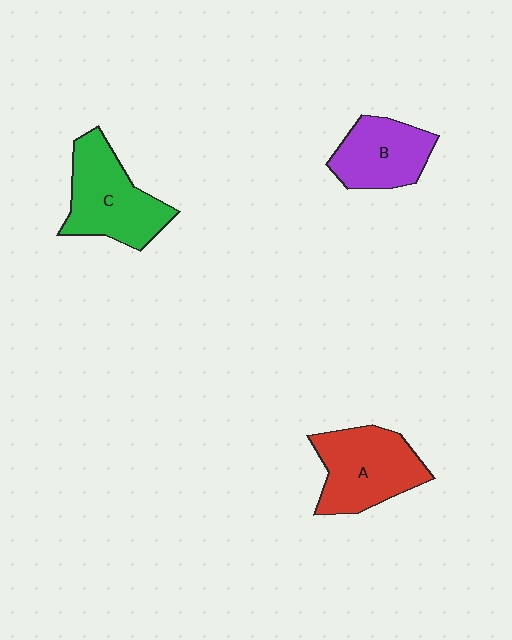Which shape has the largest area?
Shape C (green).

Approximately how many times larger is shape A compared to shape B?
Approximately 1.3 times.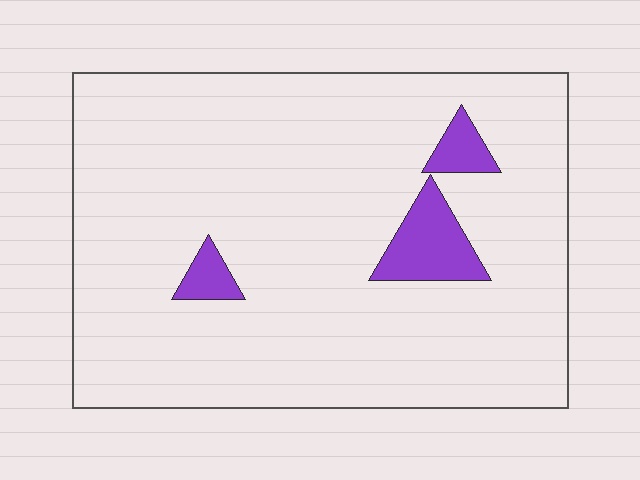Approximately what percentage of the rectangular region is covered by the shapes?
Approximately 5%.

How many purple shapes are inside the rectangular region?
3.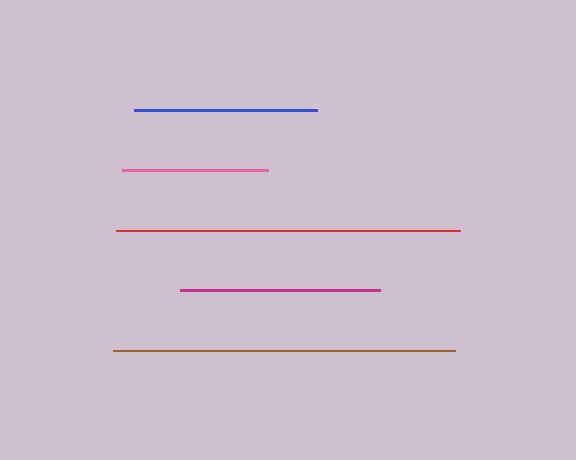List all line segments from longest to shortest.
From longest to shortest: red, brown, magenta, blue, pink.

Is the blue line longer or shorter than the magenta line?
The magenta line is longer than the blue line.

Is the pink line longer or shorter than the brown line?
The brown line is longer than the pink line.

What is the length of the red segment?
The red segment is approximately 344 pixels long.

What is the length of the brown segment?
The brown segment is approximately 342 pixels long.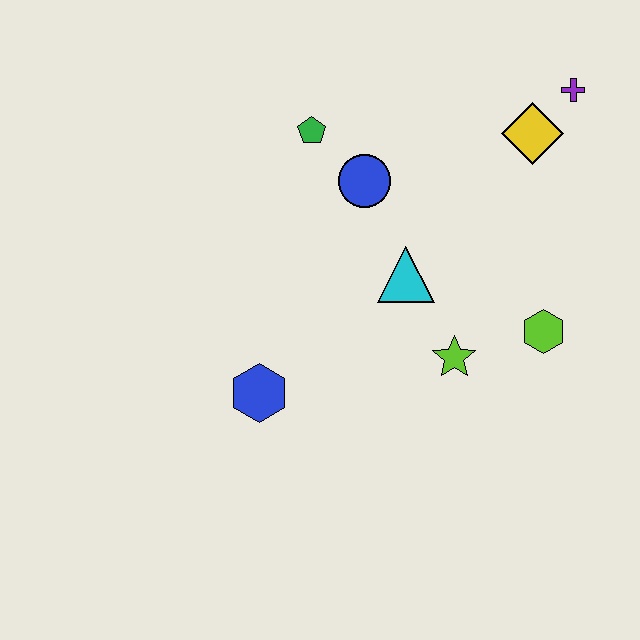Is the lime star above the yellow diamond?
No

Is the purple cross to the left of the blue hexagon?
No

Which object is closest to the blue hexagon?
The cyan triangle is closest to the blue hexagon.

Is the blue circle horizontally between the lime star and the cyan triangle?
No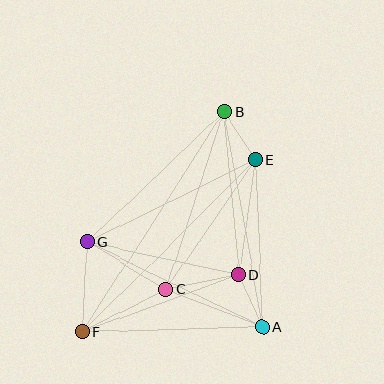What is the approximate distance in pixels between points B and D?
The distance between B and D is approximately 164 pixels.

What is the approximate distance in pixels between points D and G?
The distance between D and G is approximately 155 pixels.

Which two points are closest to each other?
Points A and D are closest to each other.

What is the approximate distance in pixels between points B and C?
The distance between B and C is approximately 187 pixels.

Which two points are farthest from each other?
Points B and F are farthest from each other.